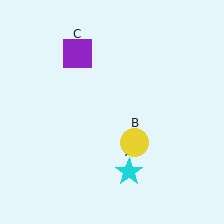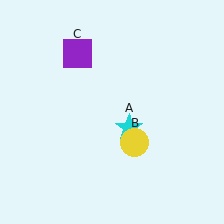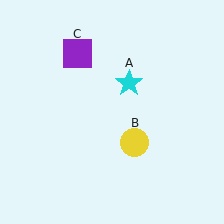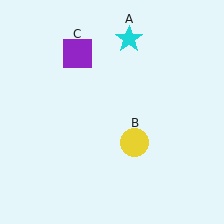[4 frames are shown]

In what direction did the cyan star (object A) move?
The cyan star (object A) moved up.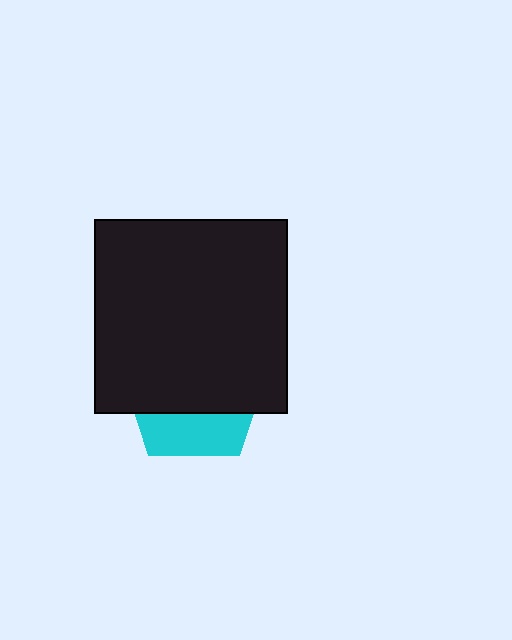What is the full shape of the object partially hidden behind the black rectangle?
The partially hidden object is a cyan pentagon.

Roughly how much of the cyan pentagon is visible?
A small part of it is visible (roughly 31%).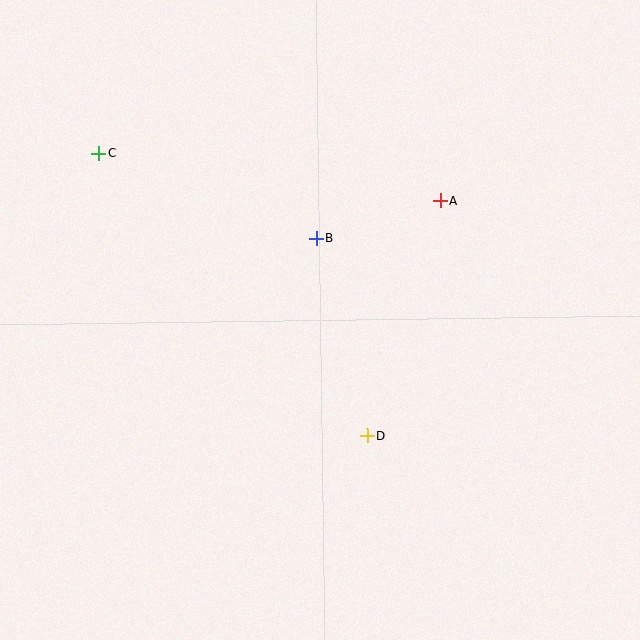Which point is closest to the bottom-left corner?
Point D is closest to the bottom-left corner.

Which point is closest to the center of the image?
Point B at (316, 238) is closest to the center.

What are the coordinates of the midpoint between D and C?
The midpoint between D and C is at (233, 295).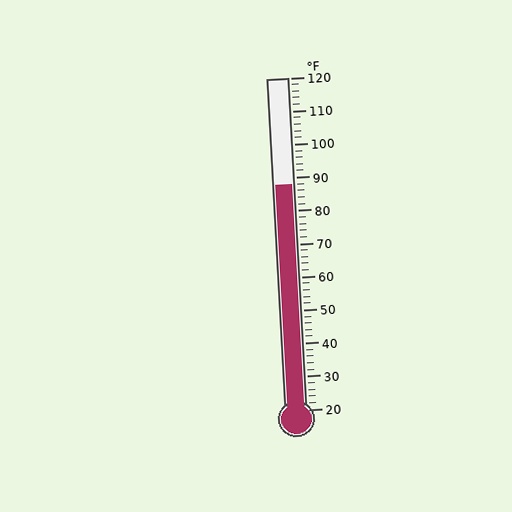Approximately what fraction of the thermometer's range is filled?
The thermometer is filled to approximately 70% of its range.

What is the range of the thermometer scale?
The thermometer scale ranges from 20°F to 120°F.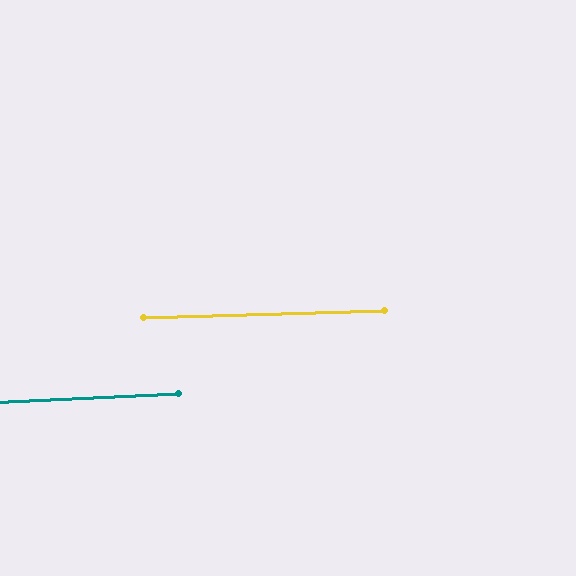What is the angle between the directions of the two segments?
Approximately 1 degree.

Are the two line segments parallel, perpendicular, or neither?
Parallel — their directions differ by only 0.8°.